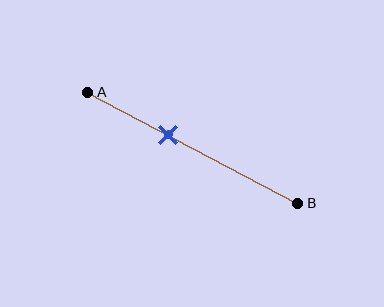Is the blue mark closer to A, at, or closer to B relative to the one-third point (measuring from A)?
The blue mark is closer to point B than the one-third point of segment AB.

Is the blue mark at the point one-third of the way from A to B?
No, the mark is at about 40% from A, not at the 33% one-third point.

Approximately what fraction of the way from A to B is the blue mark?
The blue mark is approximately 40% of the way from A to B.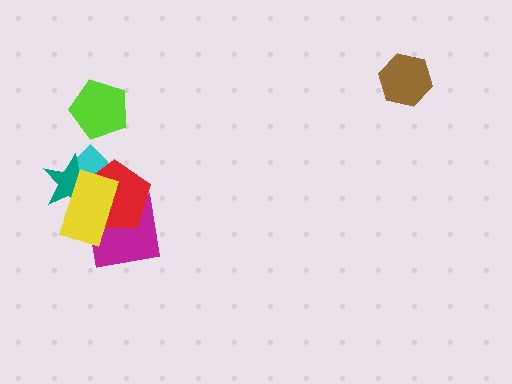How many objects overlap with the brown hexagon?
0 objects overlap with the brown hexagon.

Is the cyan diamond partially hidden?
Yes, it is partially covered by another shape.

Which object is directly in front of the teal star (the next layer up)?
The red pentagon is directly in front of the teal star.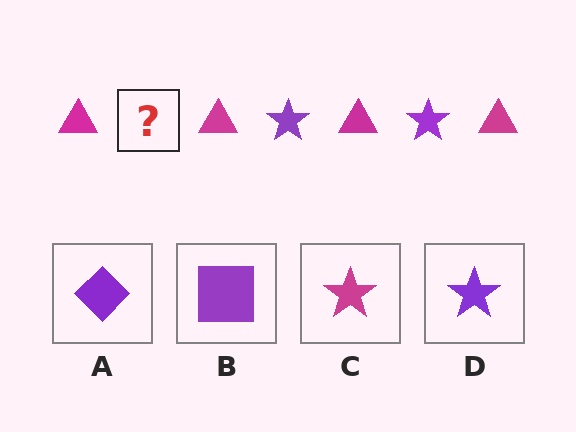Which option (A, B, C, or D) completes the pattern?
D.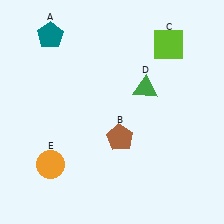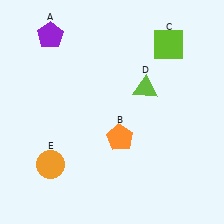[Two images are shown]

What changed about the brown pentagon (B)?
In Image 1, B is brown. In Image 2, it changed to orange.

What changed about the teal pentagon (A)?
In Image 1, A is teal. In Image 2, it changed to purple.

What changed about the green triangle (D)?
In Image 1, D is green. In Image 2, it changed to lime.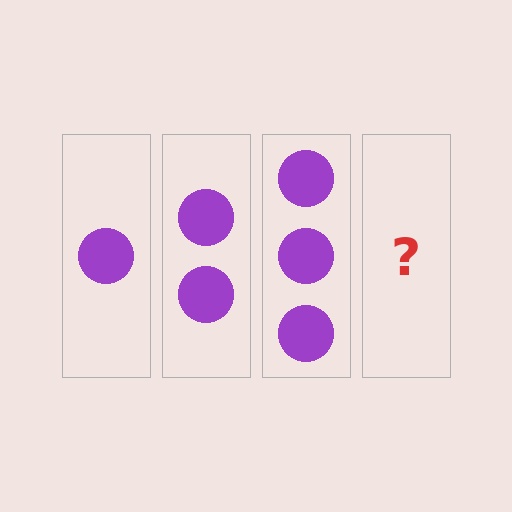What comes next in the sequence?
The next element should be 4 circles.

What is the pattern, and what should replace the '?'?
The pattern is that each step adds one more circle. The '?' should be 4 circles.